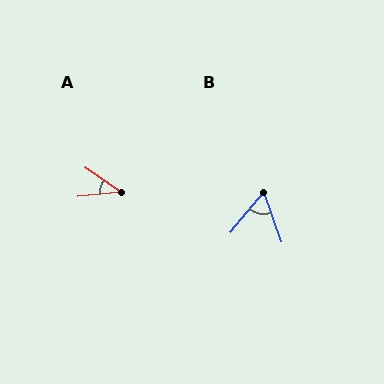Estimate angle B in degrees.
Approximately 59 degrees.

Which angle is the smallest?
A, at approximately 41 degrees.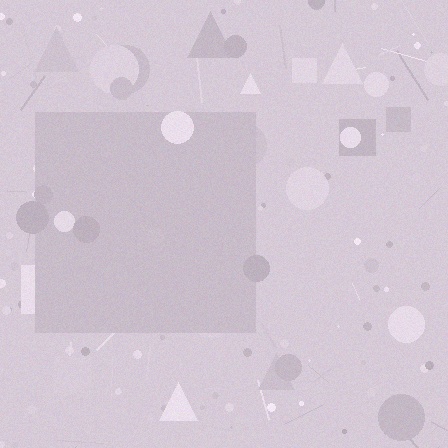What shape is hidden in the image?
A square is hidden in the image.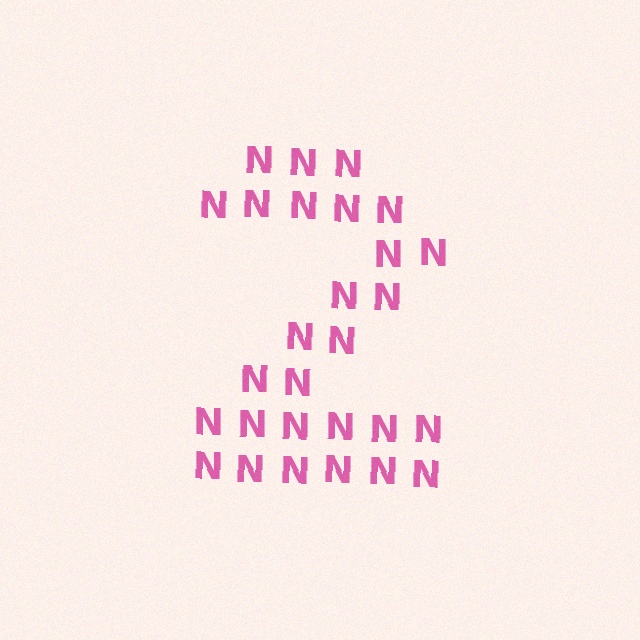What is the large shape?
The large shape is the digit 2.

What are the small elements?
The small elements are letter N's.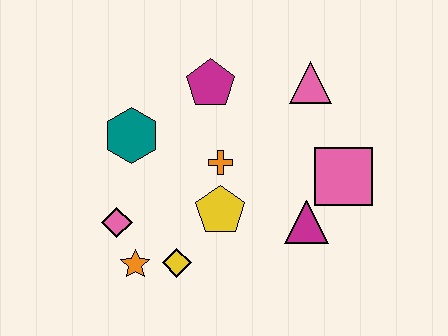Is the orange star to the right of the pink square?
No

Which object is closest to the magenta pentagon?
The orange cross is closest to the magenta pentagon.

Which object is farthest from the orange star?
The pink triangle is farthest from the orange star.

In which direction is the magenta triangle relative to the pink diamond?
The magenta triangle is to the right of the pink diamond.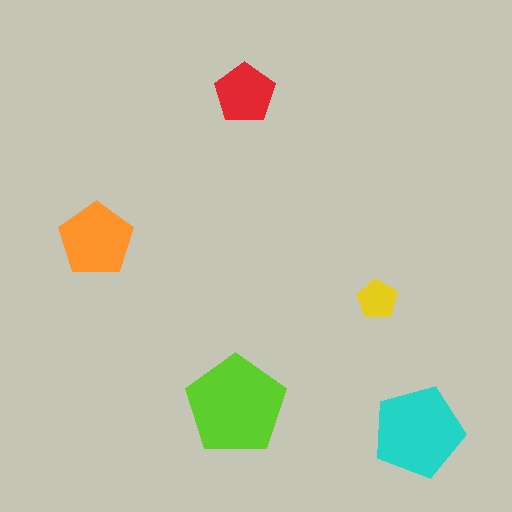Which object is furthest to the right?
The cyan pentagon is rightmost.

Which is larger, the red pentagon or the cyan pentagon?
The cyan one.